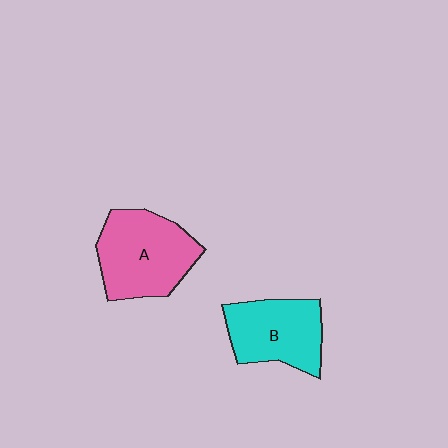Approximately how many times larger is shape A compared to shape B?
Approximately 1.2 times.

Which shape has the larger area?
Shape A (pink).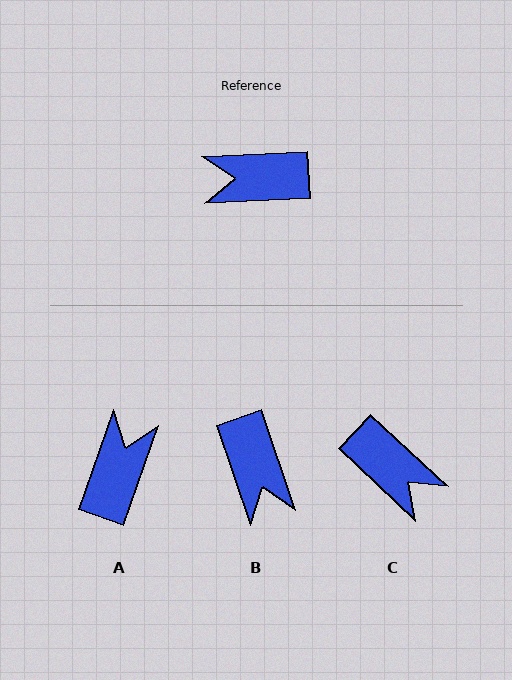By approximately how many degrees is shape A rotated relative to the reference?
Approximately 112 degrees clockwise.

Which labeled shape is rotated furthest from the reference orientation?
C, about 134 degrees away.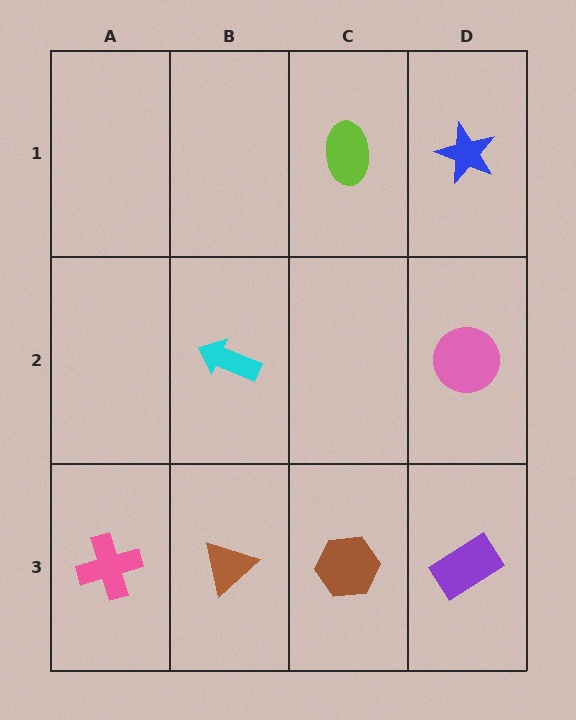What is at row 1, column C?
A lime ellipse.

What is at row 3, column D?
A purple rectangle.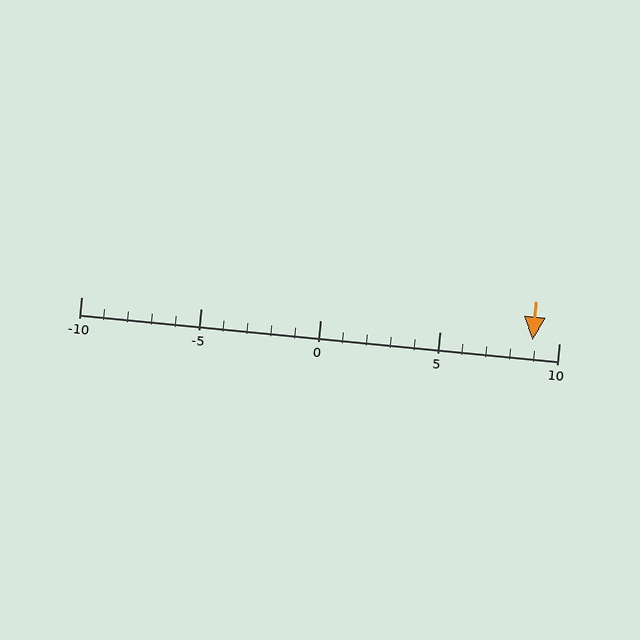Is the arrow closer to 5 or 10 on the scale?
The arrow is closer to 10.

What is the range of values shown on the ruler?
The ruler shows values from -10 to 10.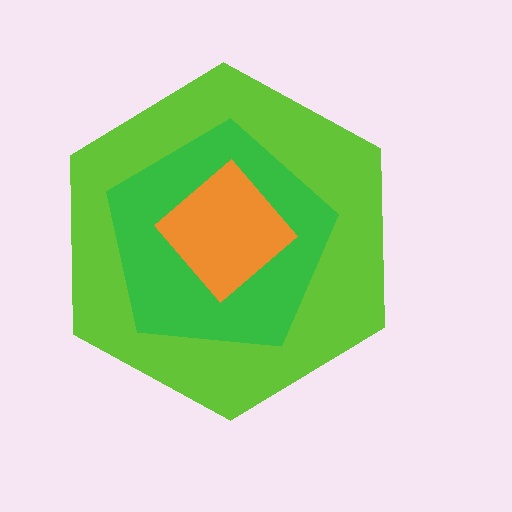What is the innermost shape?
The orange diamond.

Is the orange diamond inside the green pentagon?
Yes.